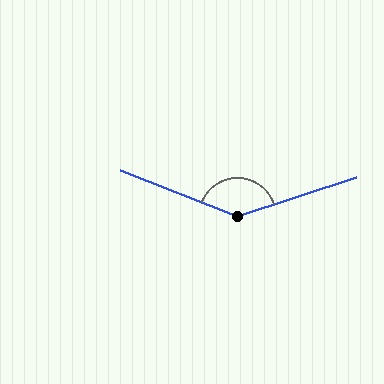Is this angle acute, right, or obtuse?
It is obtuse.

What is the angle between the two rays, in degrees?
Approximately 141 degrees.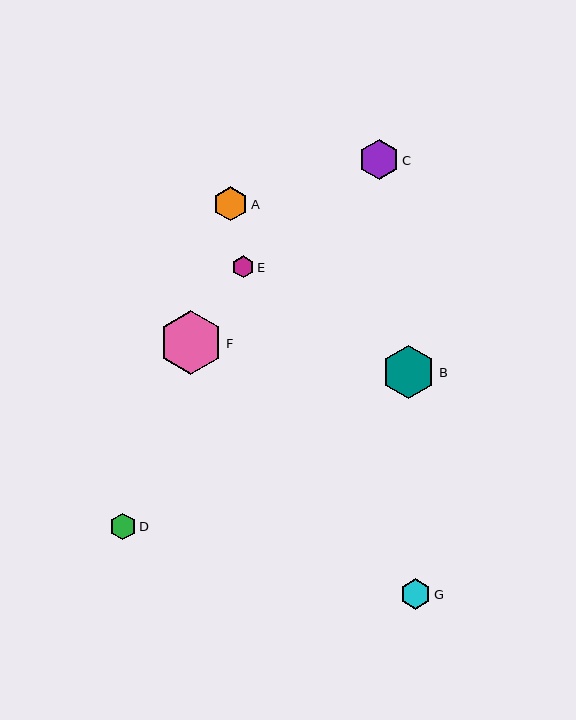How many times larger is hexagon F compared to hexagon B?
Hexagon F is approximately 1.2 times the size of hexagon B.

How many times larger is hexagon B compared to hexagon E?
Hexagon B is approximately 2.5 times the size of hexagon E.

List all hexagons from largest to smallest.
From largest to smallest: F, B, C, A, G, D, E.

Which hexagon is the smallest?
Hexagon E is the smallest with a size of approximately 22 pixels.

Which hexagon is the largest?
Hexagon F is the largest with a size of approximately 64 pixels.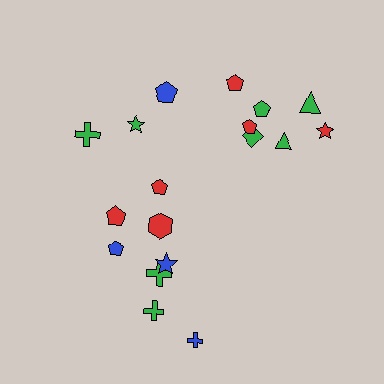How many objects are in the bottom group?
There are 6 objects.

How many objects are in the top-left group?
There are 4 objects.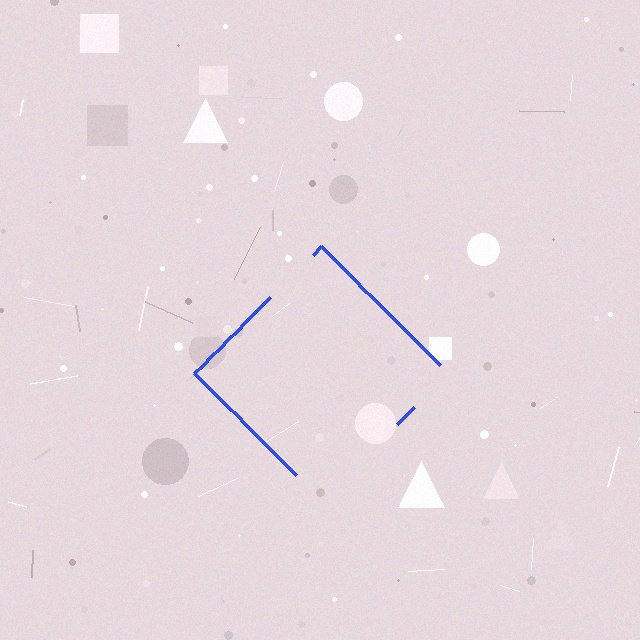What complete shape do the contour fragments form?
The contour fragments form a diamond.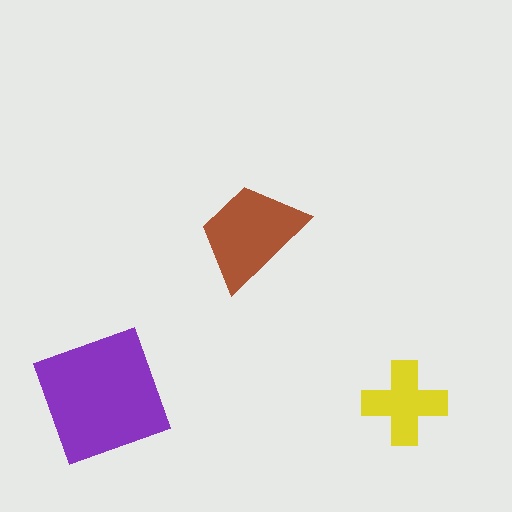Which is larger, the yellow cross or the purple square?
The purple square.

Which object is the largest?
The purple square.